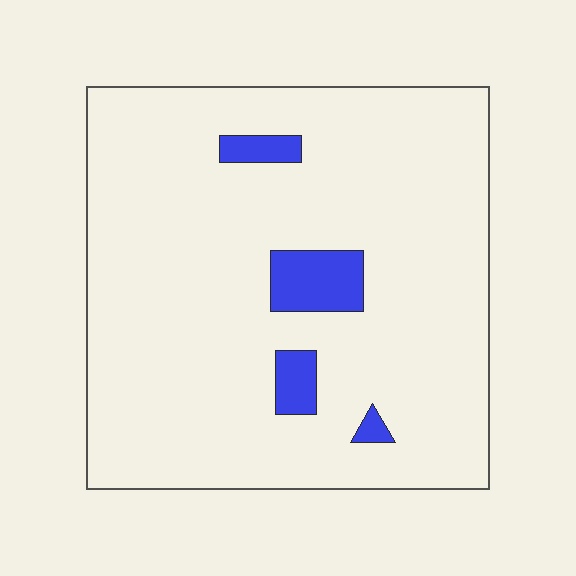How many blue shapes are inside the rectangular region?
4.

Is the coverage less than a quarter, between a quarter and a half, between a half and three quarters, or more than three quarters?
Less than a quarter.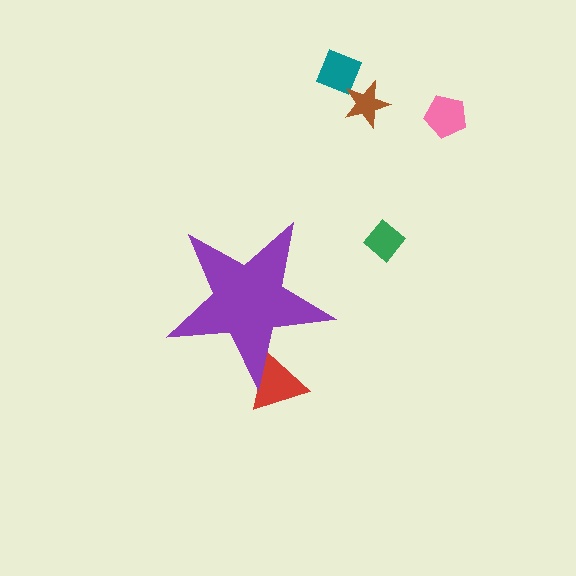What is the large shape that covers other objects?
A purple star.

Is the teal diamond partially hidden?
No, the teal diamond is fully visible.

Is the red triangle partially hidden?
Yes, the red triangle is partially hidden behind the purple star.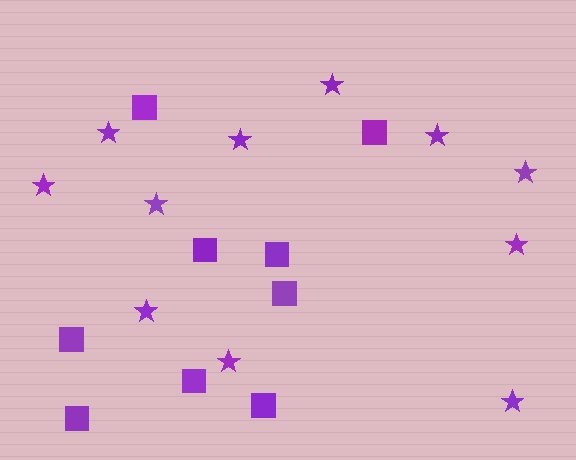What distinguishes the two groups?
There are 2 groups: one group of squares (9) and one group of stars (11).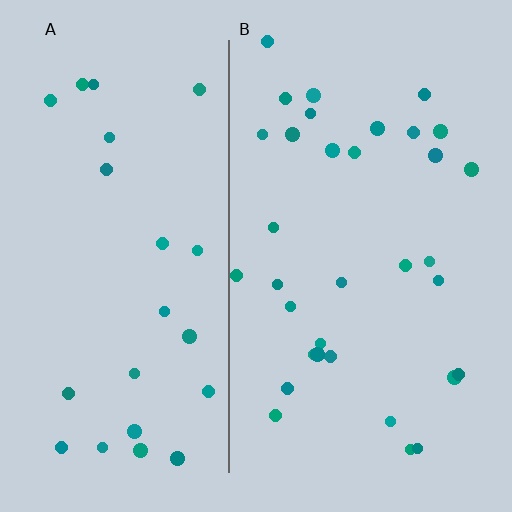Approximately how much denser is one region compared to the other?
Approximately 1.4× — region B over region A.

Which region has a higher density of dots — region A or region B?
B (the right).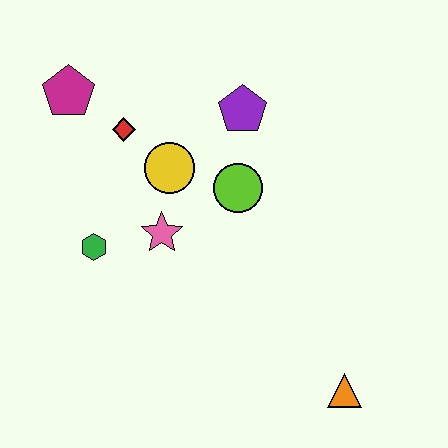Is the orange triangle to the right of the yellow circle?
Yes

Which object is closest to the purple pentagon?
The lime circle is closest to the purple pentagon.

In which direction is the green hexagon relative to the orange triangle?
The green hexagon is to the left of the orange triangle.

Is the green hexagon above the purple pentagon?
No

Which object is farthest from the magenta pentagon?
The orange triangle is farthest from the magenta pentagon.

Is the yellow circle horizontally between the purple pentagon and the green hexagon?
Yes